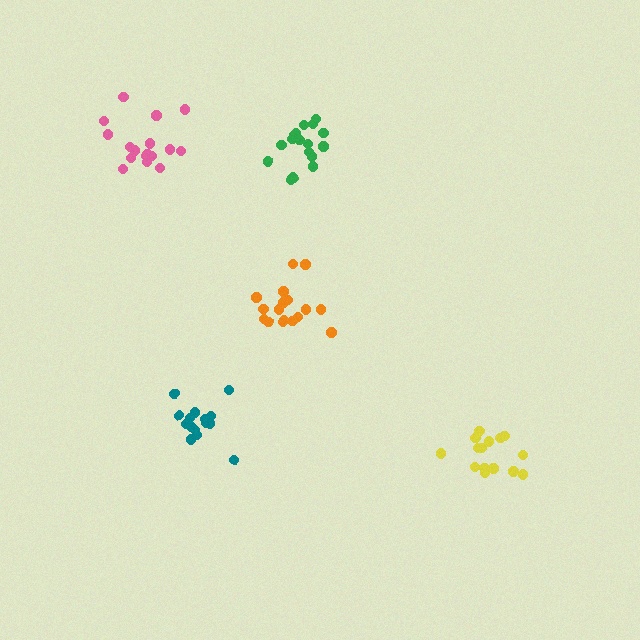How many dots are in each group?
Group 1: 15 dots, Group 2: 17 dots, Group 3: 17 dots, Group 4: 16 dots, Group 5: 17 dots (82 total).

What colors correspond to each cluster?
The clusters are colored: yellow, orange, green, teal, pink.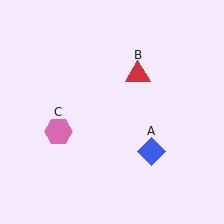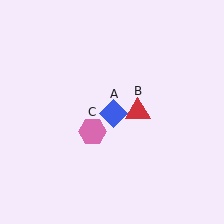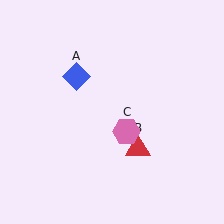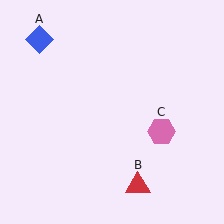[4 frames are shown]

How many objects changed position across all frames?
3 objects changed position: blue diamond (object A), red triangle (object B), pink hexagon (object C).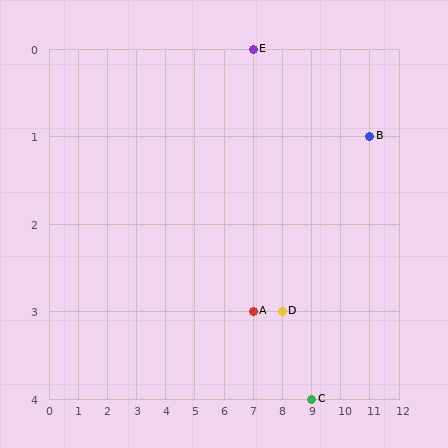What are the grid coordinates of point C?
Point C is at grid coordinates (9, 4).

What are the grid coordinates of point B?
Point B is at grid coordinates (11, 1).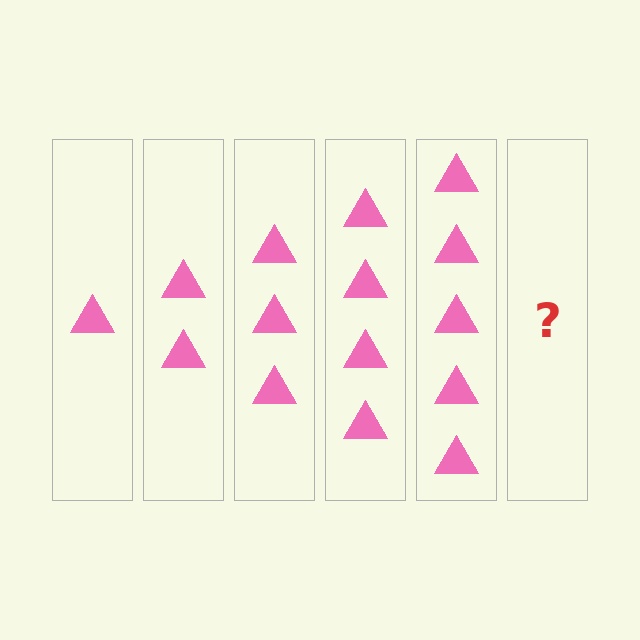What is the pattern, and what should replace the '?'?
The pattern is that each step adds one more triangle. The '?' should be 6 triangles.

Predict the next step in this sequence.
The next step is 6 triangles.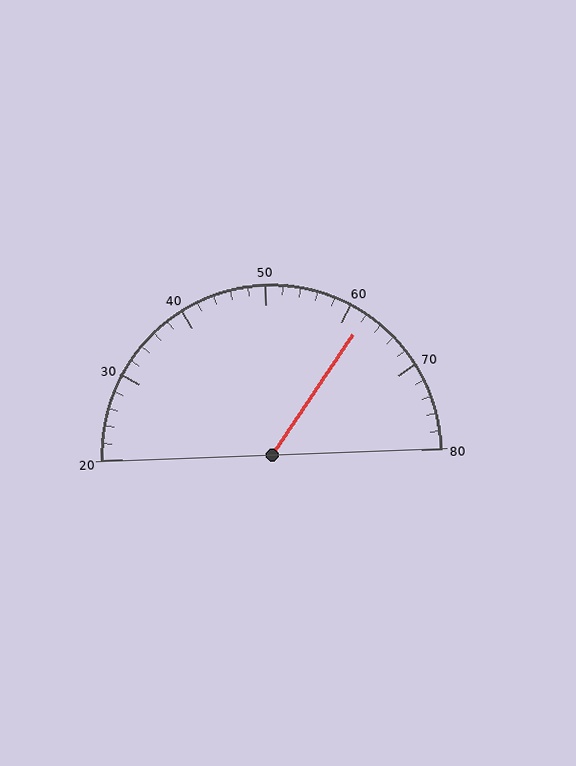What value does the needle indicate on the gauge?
The needle indicates approximately 62.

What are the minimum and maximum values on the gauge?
The gauge ranges from 20 to 80.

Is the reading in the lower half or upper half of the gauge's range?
The reading is in the upper half of the range (20 to 80).